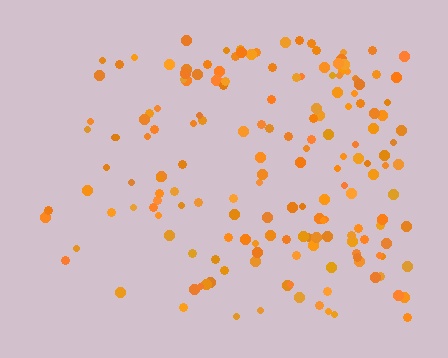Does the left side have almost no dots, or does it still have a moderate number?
Still a moderate number, just noticeably fewer than the right.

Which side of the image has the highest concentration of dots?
The right.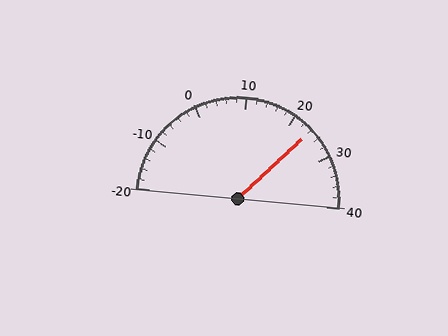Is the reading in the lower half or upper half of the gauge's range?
The reading is in the upper half of the range (-20 to 40).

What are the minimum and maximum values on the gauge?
The gauge ranges from -20 to 40.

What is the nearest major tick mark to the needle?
The nearest major tick mark is 20.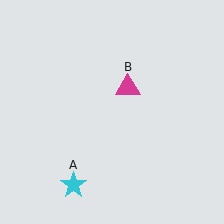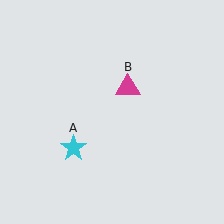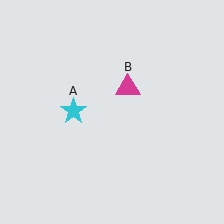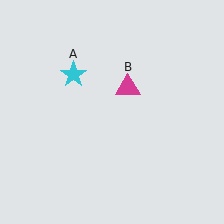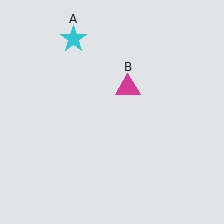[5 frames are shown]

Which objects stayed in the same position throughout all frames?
Magenta triangle (object B) remained stationary.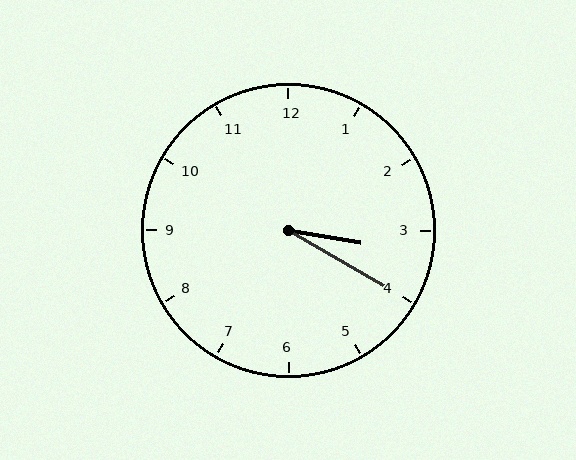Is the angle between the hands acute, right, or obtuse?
It is acute.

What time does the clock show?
3:20.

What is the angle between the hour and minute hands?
Approximately 20 degrees.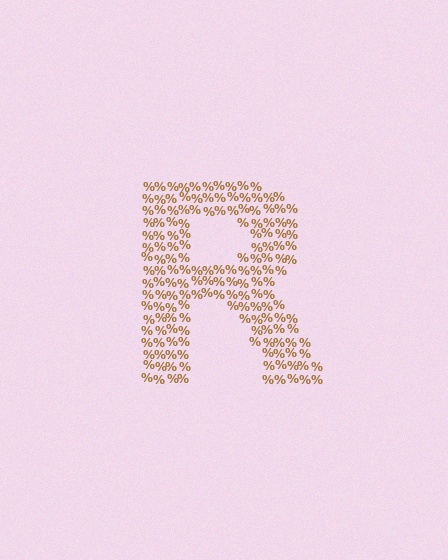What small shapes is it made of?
It is made of small percent signs.